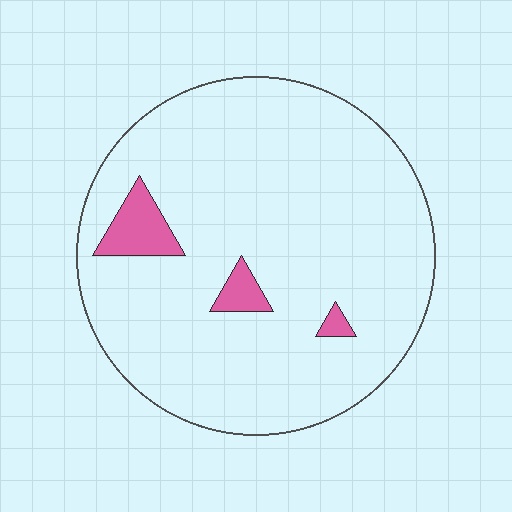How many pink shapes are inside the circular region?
3.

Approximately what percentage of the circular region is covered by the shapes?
Approximately 5%.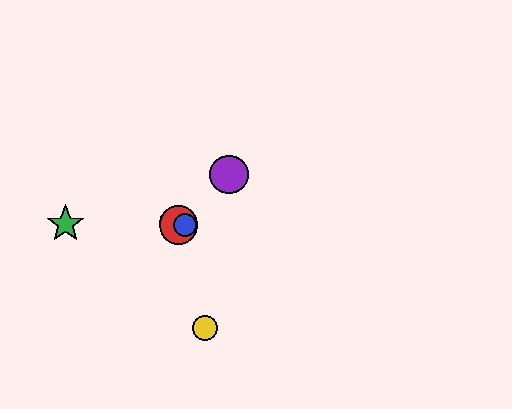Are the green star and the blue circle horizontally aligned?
Yes, both are at y≈224.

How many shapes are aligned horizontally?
3 shapes (the red circle, the blue circle, the green star) are aligned horizontally.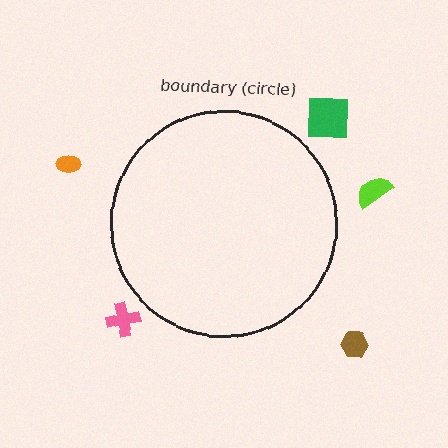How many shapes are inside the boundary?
0 inside, 5 outside.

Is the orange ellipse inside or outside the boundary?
Outside.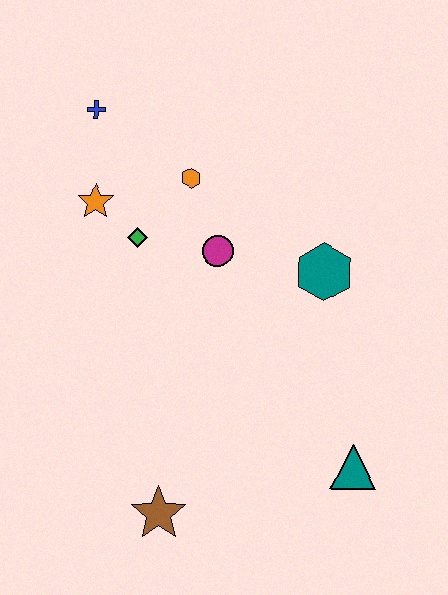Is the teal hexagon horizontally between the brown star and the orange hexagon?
No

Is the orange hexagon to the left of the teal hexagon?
Yes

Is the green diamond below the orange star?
Yes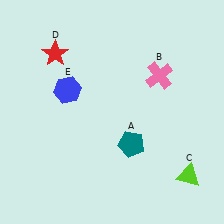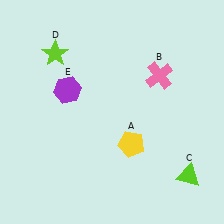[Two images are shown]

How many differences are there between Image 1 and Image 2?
There are 3 differences between the two images.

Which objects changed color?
A changed from teal to yellow. D changed from red to lime. E changed from blue to purple.